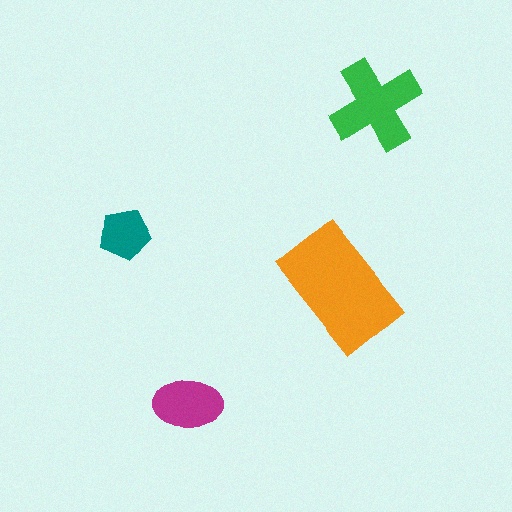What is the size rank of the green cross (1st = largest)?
2nd.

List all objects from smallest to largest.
The teal pentagon, the magenta ellipse, the green cross, the orange rectangle.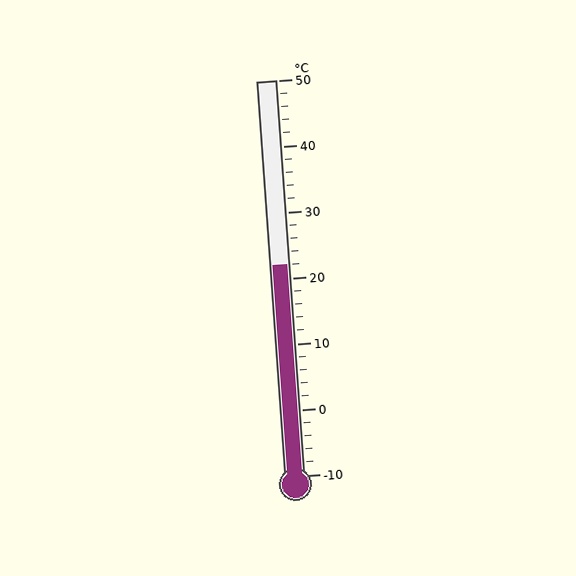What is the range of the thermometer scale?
The thermometer scale ranges from -10°C to 50°C.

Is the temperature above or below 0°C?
The temperature is above 0°C.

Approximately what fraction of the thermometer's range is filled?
The thermometer is filled to approximately 55% of its range.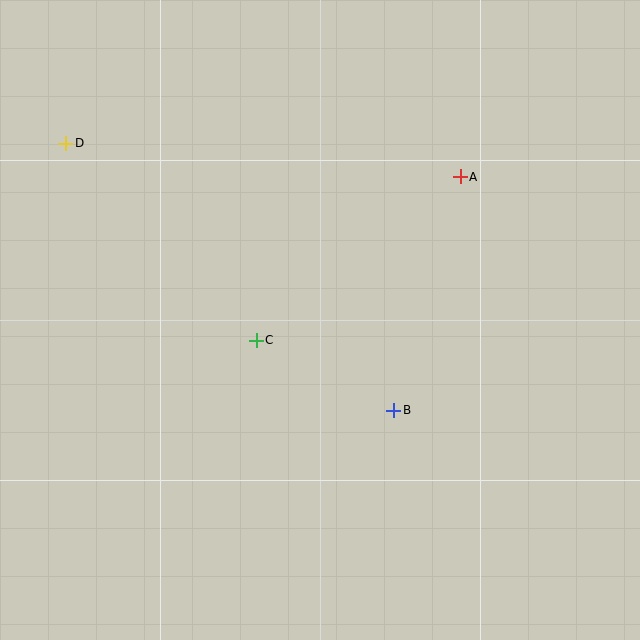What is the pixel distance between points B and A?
The distance between B and A is 243 pixels.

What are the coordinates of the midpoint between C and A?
The midpoint between C and A is at (358, 258).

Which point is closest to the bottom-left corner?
Point C is closest to the bottom-left corner.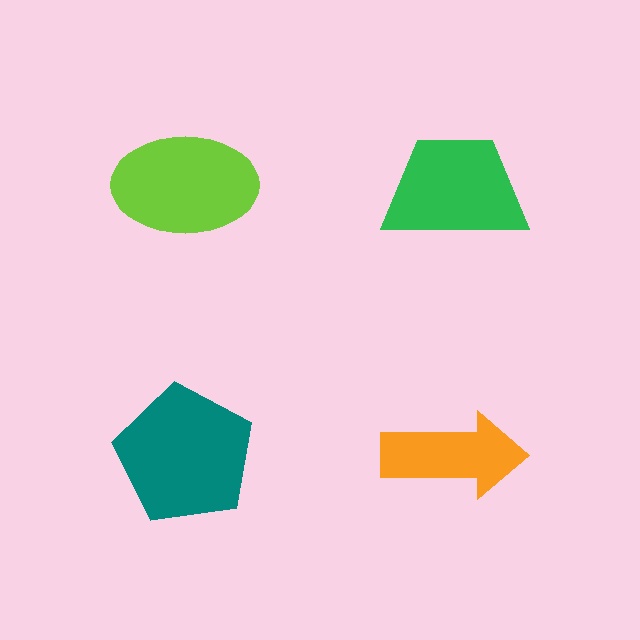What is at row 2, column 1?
A teal pentagon.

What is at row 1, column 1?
A lime ellipse.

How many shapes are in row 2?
2 shapes.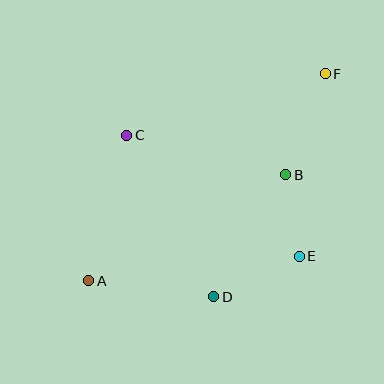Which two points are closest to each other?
Points B and E are closest to each other.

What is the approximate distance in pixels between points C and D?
The distance between C and D is approximately 183 pixels.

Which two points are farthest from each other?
Points A and F are farthest from each other.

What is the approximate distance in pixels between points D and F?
The distance between D and F is approximately 249 pixels.